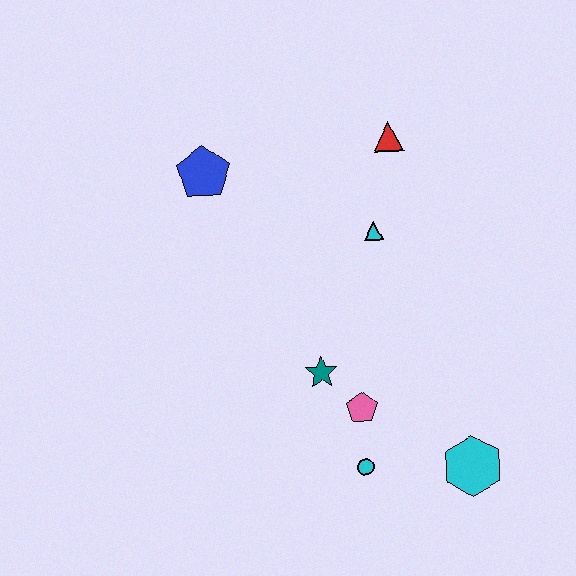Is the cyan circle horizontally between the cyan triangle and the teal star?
Yes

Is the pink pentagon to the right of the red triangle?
No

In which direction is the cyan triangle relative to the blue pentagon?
The cyan triangle is to the right of the blue pentagon.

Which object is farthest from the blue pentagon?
The cyan hexagon is farthest from the blue pentagon.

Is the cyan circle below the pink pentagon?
Yes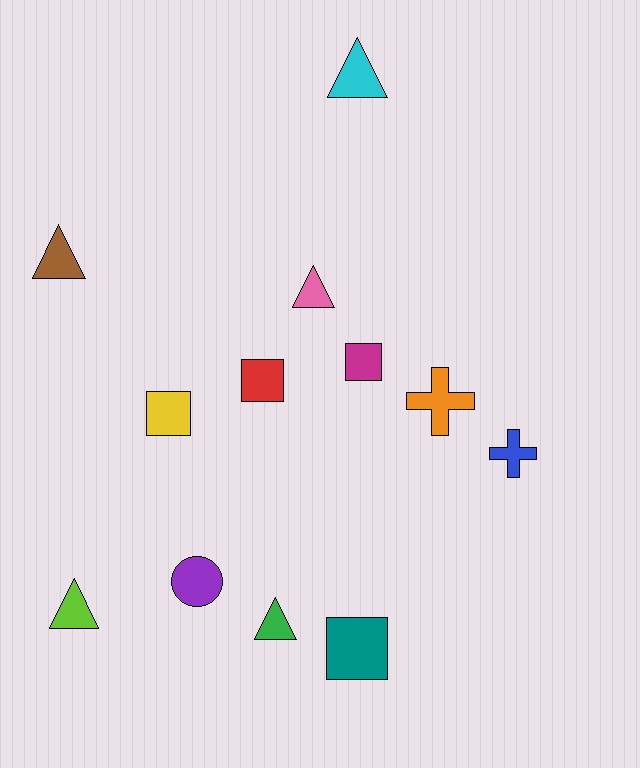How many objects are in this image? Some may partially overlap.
There are 12 objects.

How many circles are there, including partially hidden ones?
There is 1 circle.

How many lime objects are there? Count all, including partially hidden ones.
There is 1 lime object.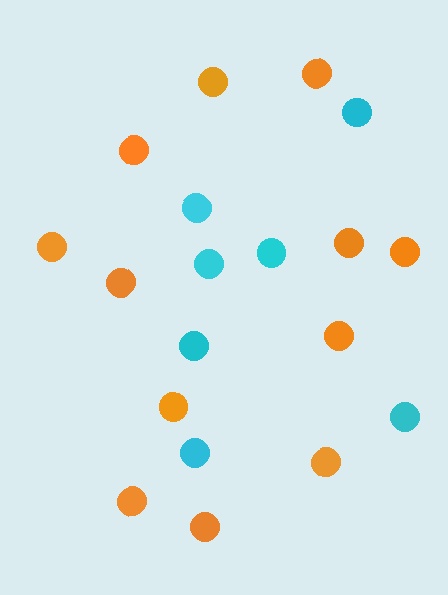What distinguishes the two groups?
There are 2 groups: one group of orange circles (12) and one group of cyan circles (7).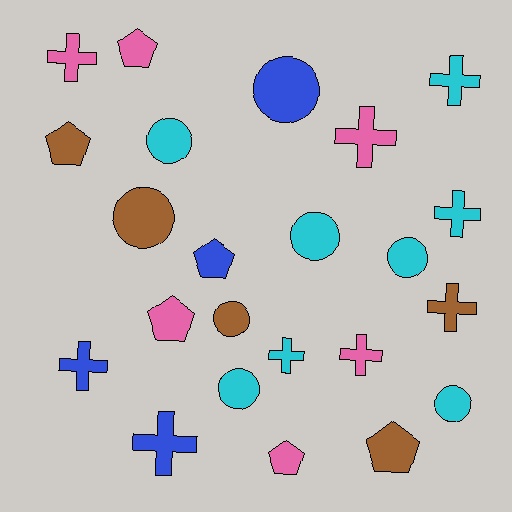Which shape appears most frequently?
Cross, with 9 objects.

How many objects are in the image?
There are 23 objects.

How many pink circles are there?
There are no pink circles.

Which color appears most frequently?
Cyan, with 8 objects.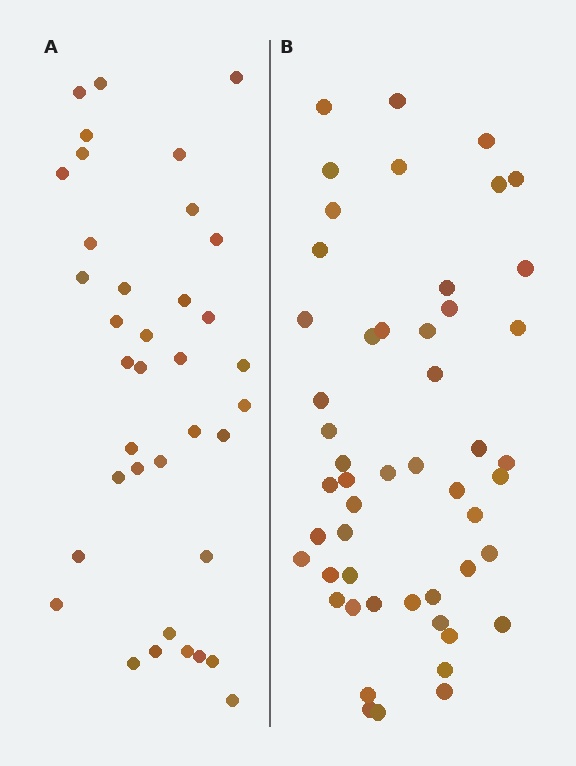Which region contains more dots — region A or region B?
Region B (the right region) has more dots.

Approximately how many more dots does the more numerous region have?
Region B has approximately 15 more dots than region A.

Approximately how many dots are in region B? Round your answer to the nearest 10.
About 50 dots. (The exact count is 51, which rounds to 50.)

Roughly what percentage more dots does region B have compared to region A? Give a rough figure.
About 40% more.